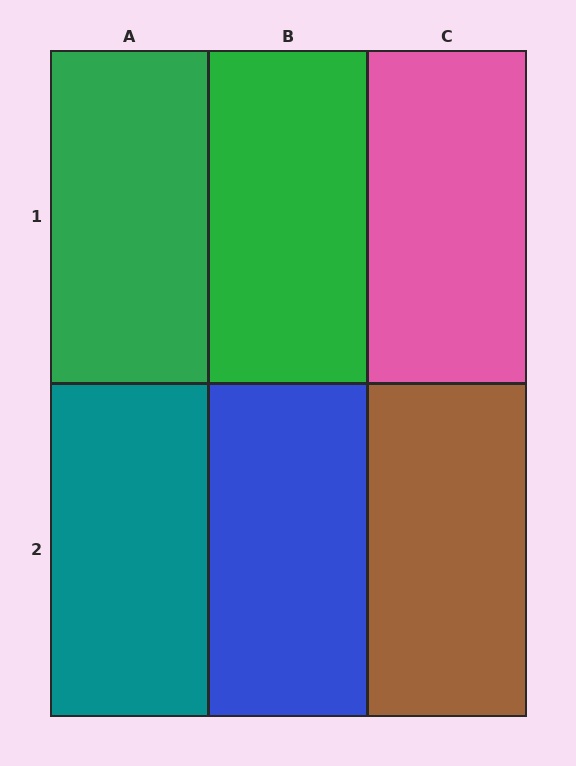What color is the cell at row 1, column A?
Green.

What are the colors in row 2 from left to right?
Teal, blue, brown.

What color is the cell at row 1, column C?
Pink.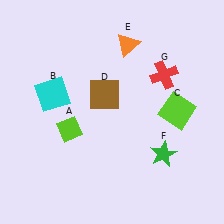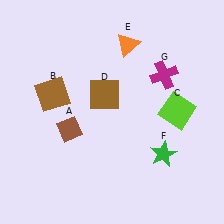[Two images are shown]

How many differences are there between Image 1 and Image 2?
There are 3 differences between the two images.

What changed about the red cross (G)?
In Image 1, G is red. In Image 2, it changed to magenta.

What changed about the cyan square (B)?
In Image 1, B is cyan. In Image 2, it changed to brown.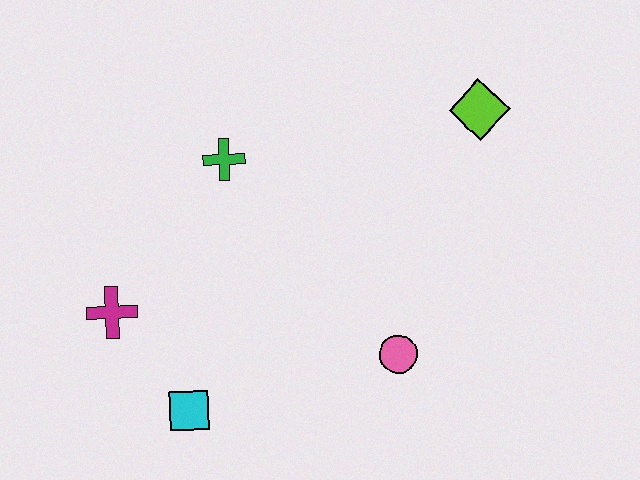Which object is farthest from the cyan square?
The lime diamond is farthest from the cyan square.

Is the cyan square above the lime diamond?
No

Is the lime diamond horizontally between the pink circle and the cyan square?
No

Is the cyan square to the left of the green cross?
Yes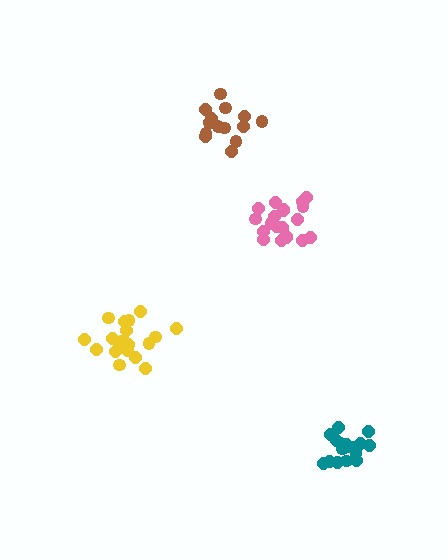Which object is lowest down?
The teal cluster is bottommost.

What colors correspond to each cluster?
The clusters are colored: pink, teal, yellow, brown.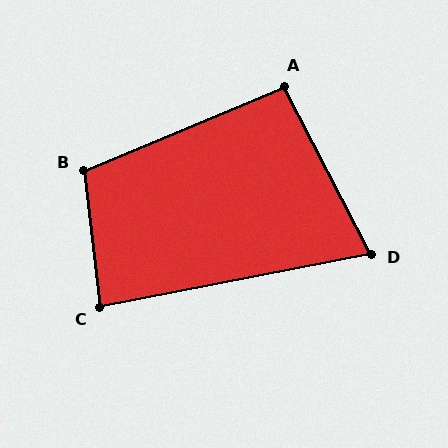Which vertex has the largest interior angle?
B, at approximately 106 degrees.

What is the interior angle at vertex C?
Approximately 85 degrees (approximately right).